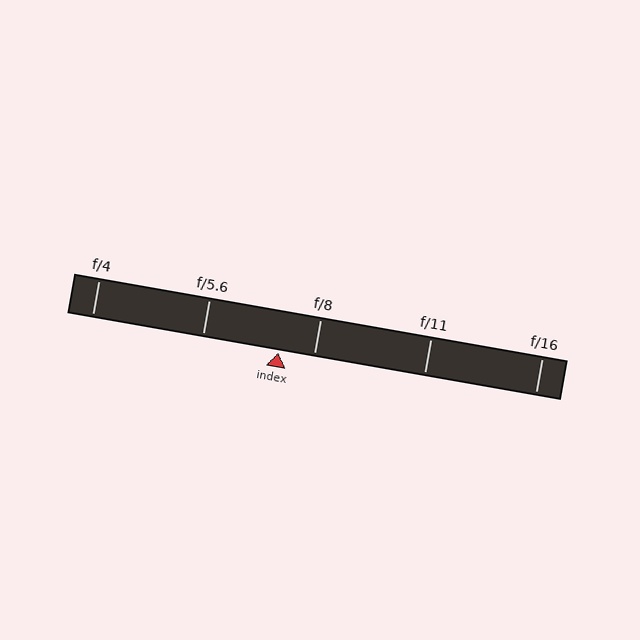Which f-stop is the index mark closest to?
The index mark is closest to f/8.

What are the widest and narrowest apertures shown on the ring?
The widest aperture shown is f/4 and the narrowest is f/16.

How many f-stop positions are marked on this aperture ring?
There are 5 f-stop positions marked.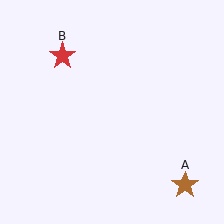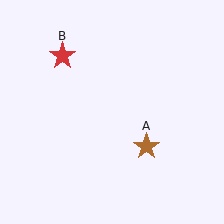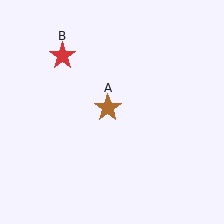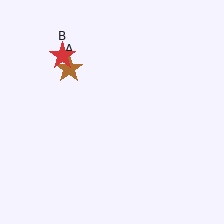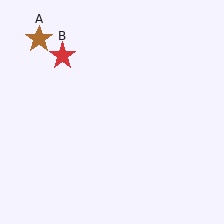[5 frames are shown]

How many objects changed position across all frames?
1 object changed position: brown star (object A).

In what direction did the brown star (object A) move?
The brown star (object A) moved up and to the left.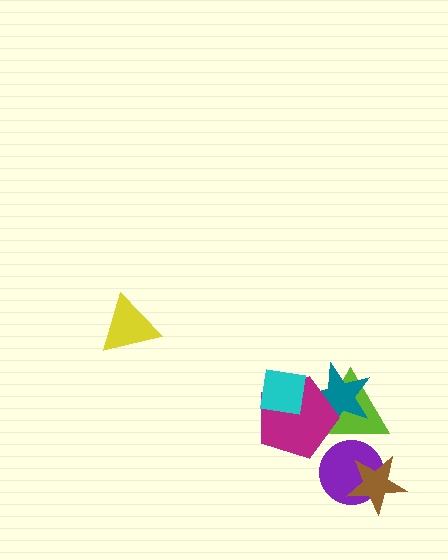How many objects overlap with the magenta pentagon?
3 objects overlap with the magenta pentagon.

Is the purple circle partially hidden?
Yes, it is partially covered by another shape.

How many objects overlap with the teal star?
2 objects overlap with the teal star.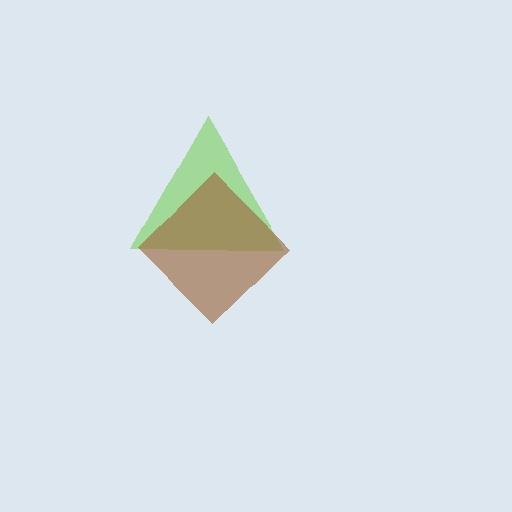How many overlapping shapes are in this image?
There are 2 overlapping shapes in the image.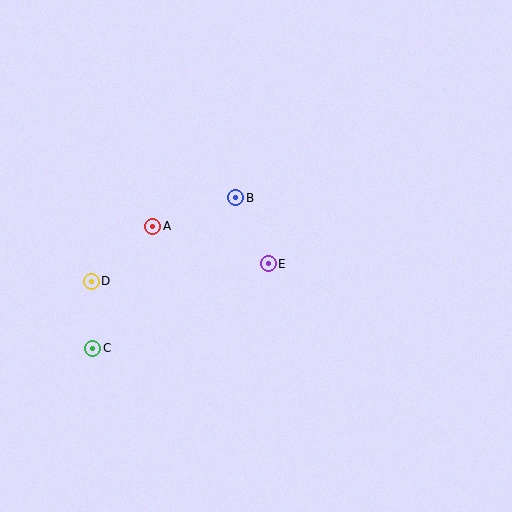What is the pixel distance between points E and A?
The distance between E and A is 122 pixels.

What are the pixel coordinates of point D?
Point D is at (91, 281).